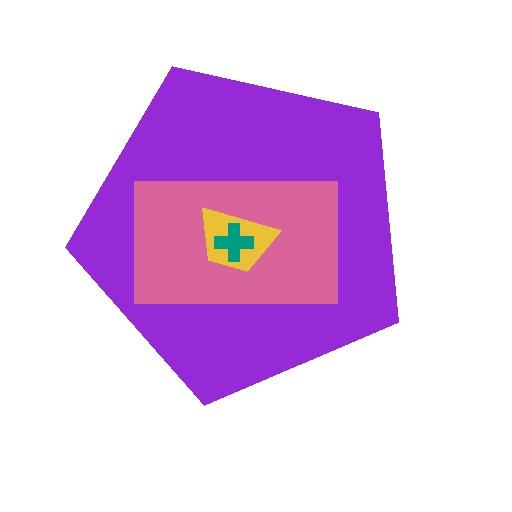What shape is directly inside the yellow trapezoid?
The teal cross.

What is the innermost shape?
The teal cross.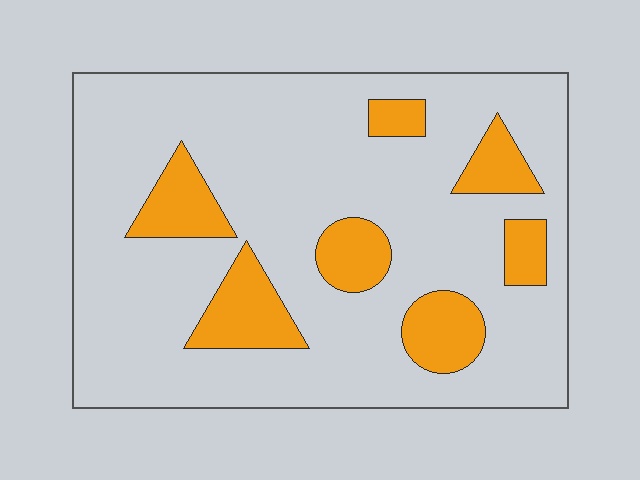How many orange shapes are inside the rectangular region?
7.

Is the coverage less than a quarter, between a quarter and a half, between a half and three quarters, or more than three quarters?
Less than a quarter.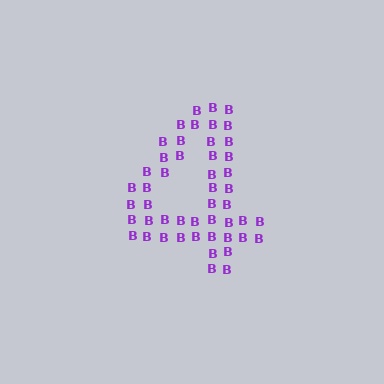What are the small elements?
The small elements are letter B's.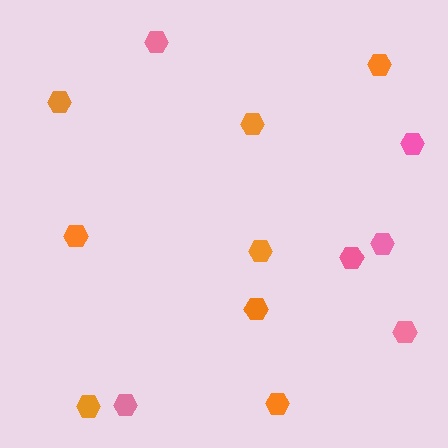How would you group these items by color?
There are 2 groups: one group of pink hexagons (6) and one group of orange hexagons (8).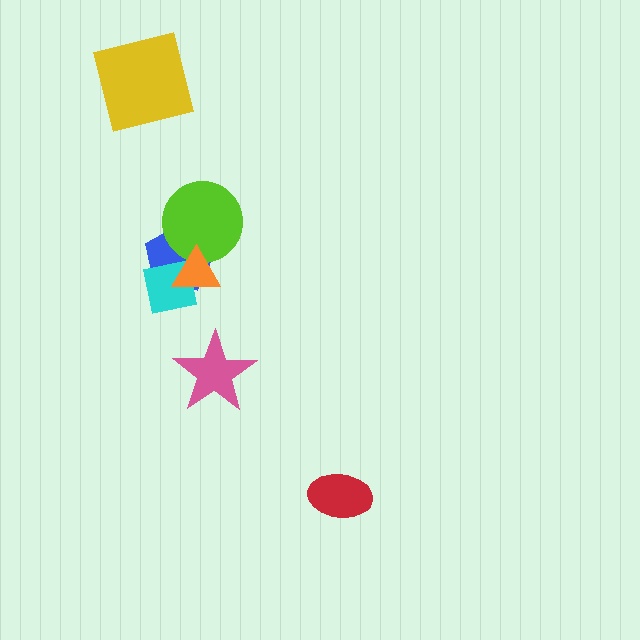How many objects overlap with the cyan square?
2 objects overlap with the cyan square.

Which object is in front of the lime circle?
The orange triangle is in front of the lime circle.